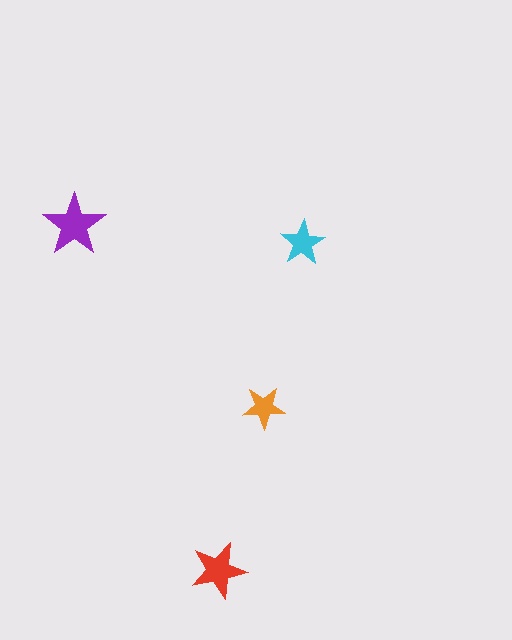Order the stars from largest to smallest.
the purple one, the red one, the cyan one, the orange one.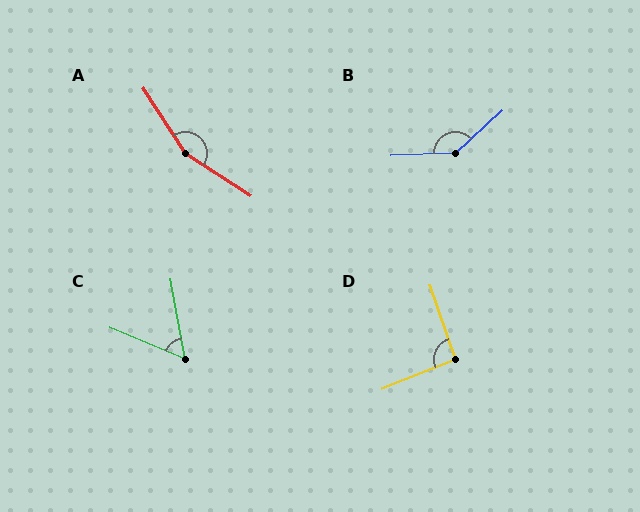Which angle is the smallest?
C, at approximately 57 degrees.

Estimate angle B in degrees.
Approximately 140 degrees.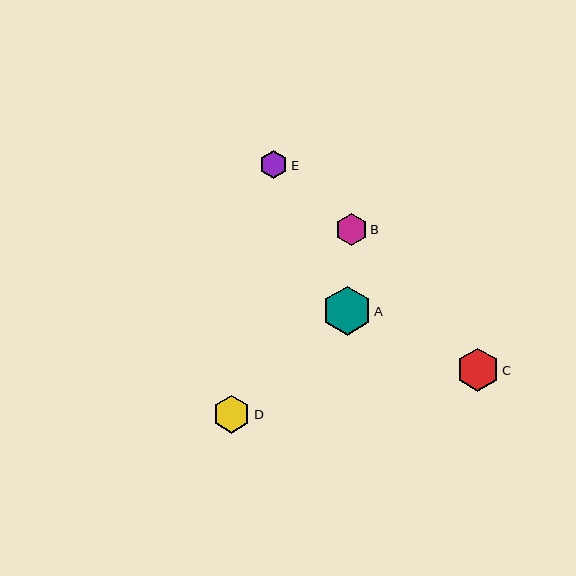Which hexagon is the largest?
Hexagon A is the largest with a size of approximately 49 pixels.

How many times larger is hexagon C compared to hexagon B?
Hexagon C is approximately 1.4 times the size of hexagon B.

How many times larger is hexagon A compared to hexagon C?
Hexagon A is approximately 1.1 times the size of hexagon C.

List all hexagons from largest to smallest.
From largest to smallest: A, C, D, B, E.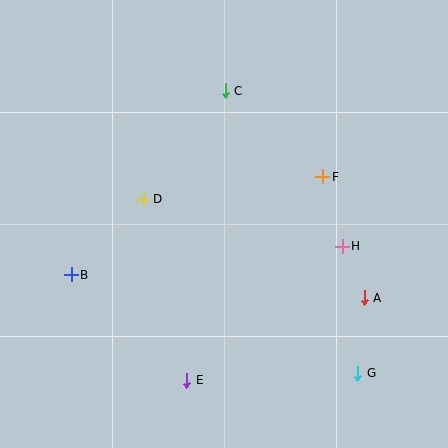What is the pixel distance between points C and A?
The distance between C and A is 249 pixels.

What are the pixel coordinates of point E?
Point E is at (187, 380).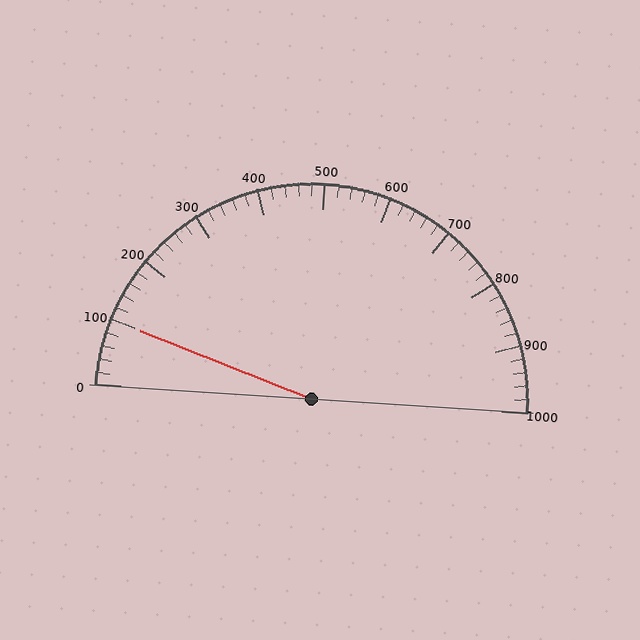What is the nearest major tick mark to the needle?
The nearest major tick mark is 100.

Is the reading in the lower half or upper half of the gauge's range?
The reading is in the lower half of the range (0 to 1000).